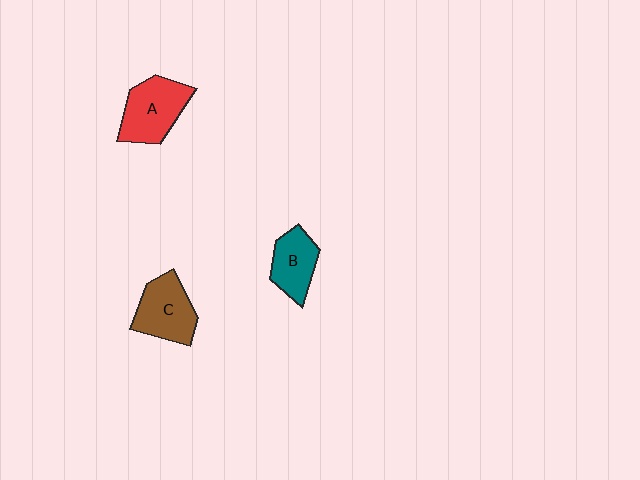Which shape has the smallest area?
Shape B (teal).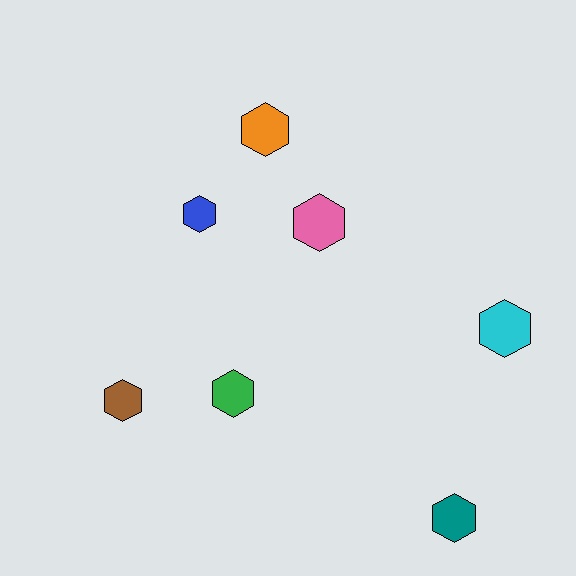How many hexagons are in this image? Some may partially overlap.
There are 7 hexagons.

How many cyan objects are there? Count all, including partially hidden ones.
There is 1 cyan object.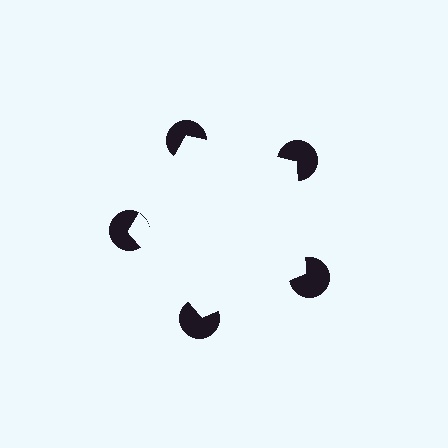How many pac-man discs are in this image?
There are 5 — one at each vertex of the illusory pentagon.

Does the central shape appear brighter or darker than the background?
It typically appears slightly brighter than the background, even though no actual brightness change is drawn.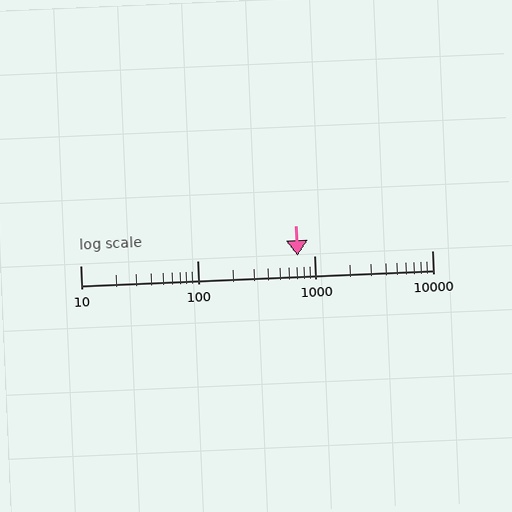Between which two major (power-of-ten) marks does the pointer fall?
The pointer is between 100 and 1000.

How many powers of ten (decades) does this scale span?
The scale spans 3 decades, from 10 to 10000.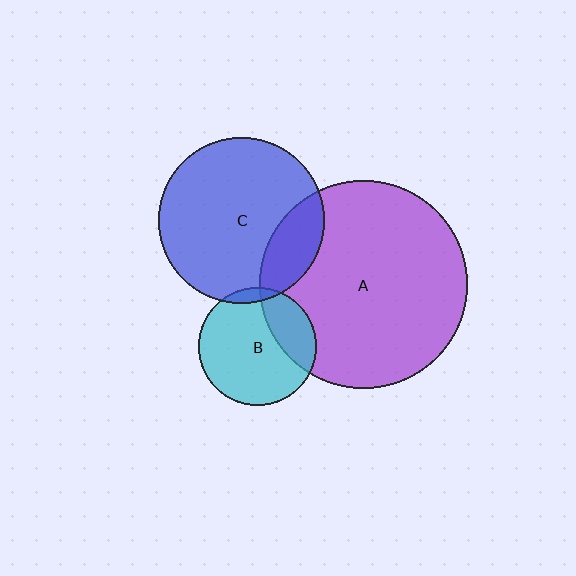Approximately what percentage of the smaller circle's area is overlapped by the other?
Approximately 25%.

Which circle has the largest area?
Circle A (purple).